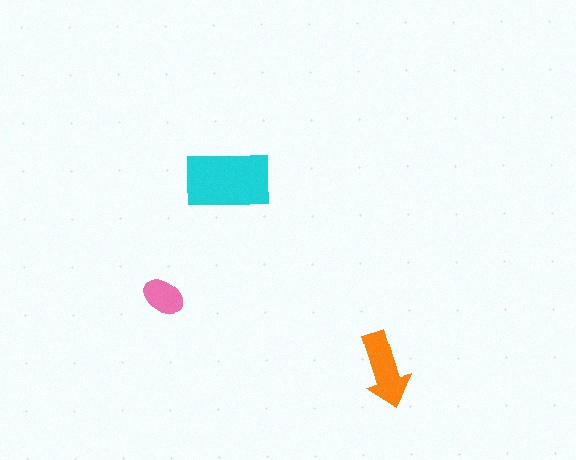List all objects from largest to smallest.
The cyan rectangle, the orange arrow, the pink ellipse.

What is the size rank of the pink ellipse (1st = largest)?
3rd.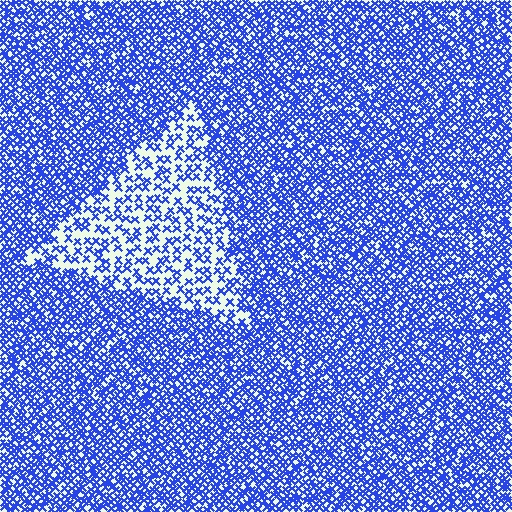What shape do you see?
I see a triangle.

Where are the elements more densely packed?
The elements are more densely packed outside the triangle boundary.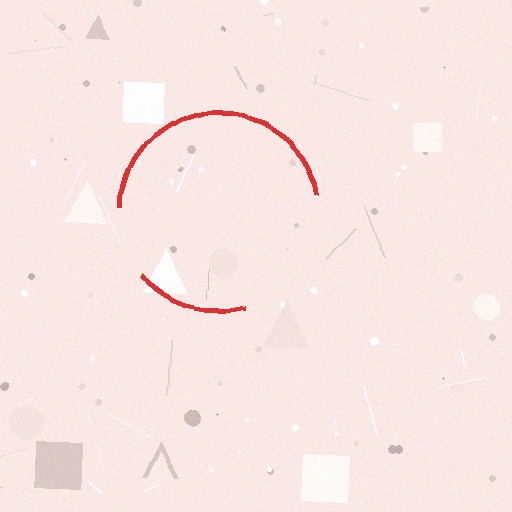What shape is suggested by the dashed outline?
The dashed outline suggests a circle.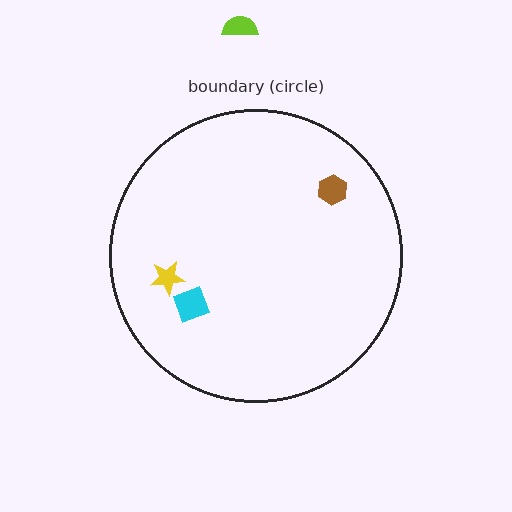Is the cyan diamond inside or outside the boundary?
Inside.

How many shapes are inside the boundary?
3 inside, 1 outside.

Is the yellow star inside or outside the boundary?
Inside.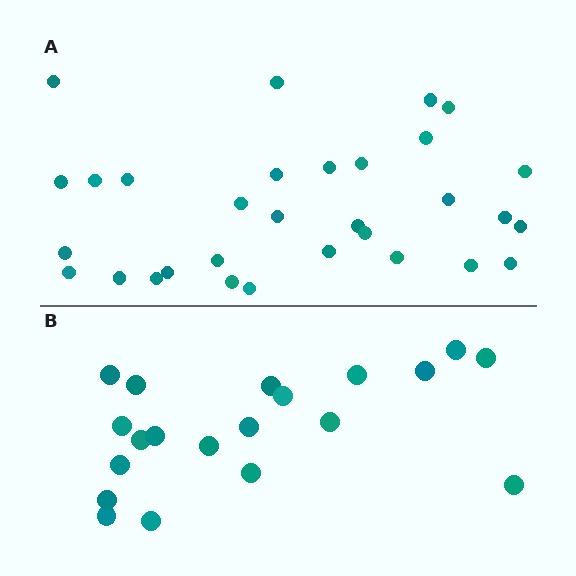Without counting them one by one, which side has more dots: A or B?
Region A (the top region) has more dots.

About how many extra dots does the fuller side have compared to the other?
Region A has roughly 12 or so more dots than region B.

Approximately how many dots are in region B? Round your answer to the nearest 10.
About 20 dots.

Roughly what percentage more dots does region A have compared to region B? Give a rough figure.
About 55% more.